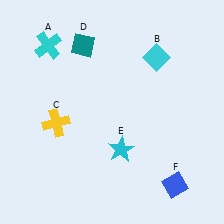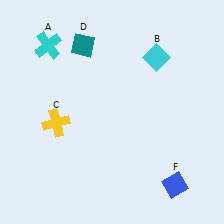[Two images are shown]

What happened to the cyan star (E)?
The cyan star (E) was removed in Image 2. It was in the bottom-right area of Image 1.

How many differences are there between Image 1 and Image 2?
There is 1 difference between the two images.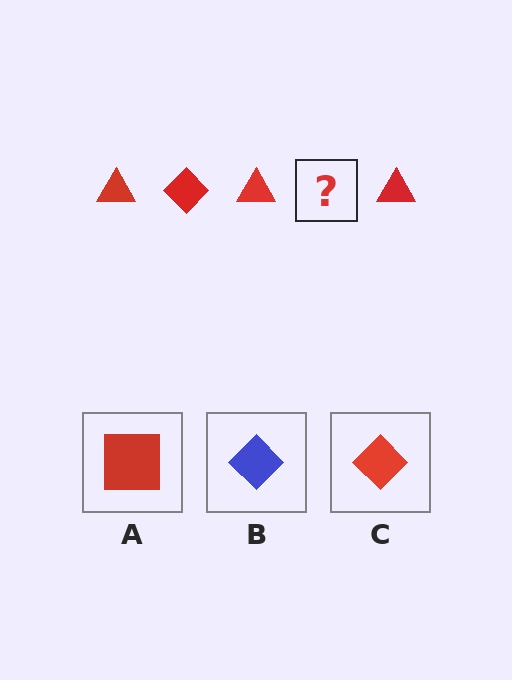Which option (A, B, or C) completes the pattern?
C.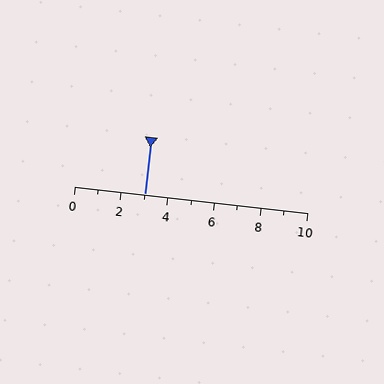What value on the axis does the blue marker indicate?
The marker indicates approximately 3.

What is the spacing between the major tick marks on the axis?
The major ticks are spaced 2 apart.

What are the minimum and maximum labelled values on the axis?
The axis runs from 0 to 10.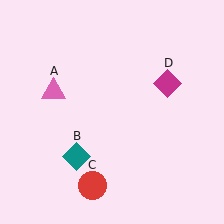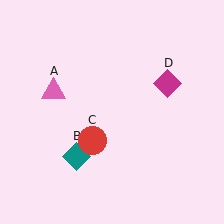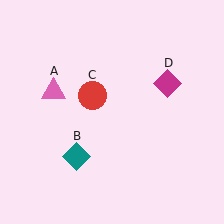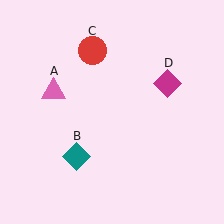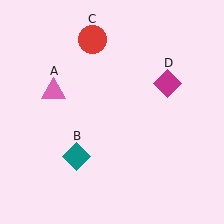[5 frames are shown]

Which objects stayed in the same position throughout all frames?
Pink triangle (object A) and teal diamond (object B) and magenta diamond (object D) remained stationary.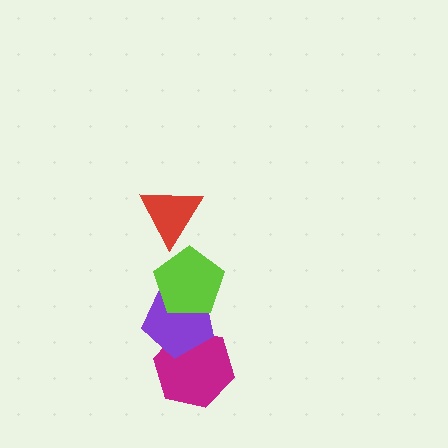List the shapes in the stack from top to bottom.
From top to bottom: the red triangle, the lime pentagon, the purple pentagon, the magenta hexagon.